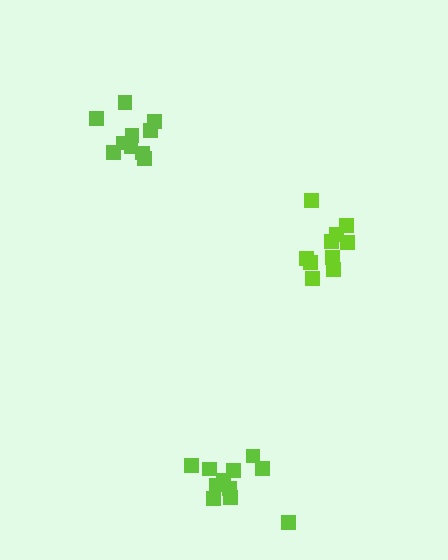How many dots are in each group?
Group 1: 11 dots, Group 2: 10 dots, Group 3: 10 dots (31 total).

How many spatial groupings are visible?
There are 3 spatial groupings.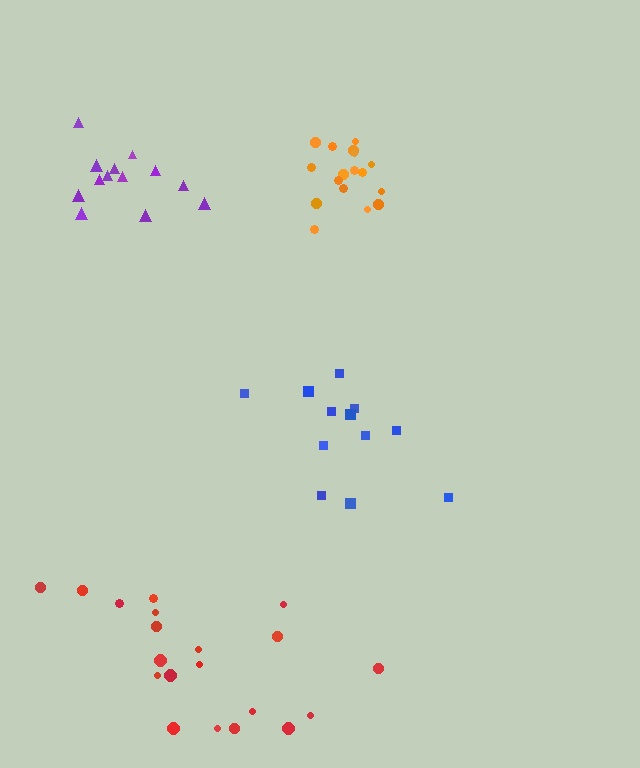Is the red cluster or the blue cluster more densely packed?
Red.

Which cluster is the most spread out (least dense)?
Blue.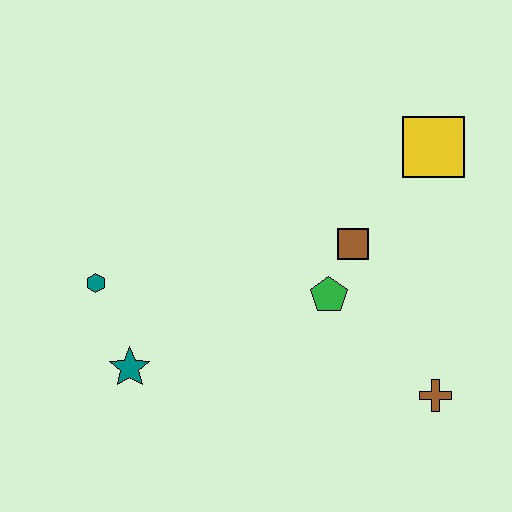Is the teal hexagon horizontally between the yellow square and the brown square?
No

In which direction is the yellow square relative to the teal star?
The yellow square is to the right of the teal star.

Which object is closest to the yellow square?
The brown square is closest to the yellow square.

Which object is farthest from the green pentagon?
The teal hexagon is farthest from the green pentagon.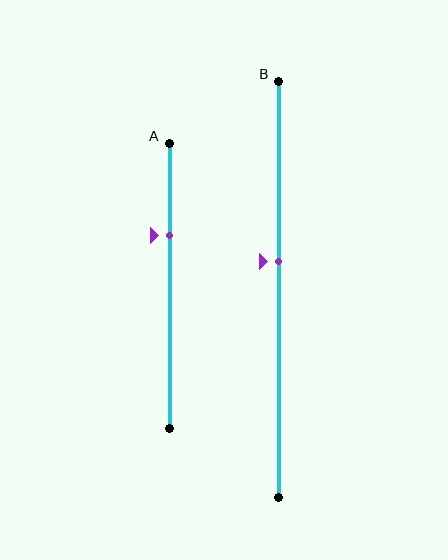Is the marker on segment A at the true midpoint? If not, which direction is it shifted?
No, the marker on segment A is shifted upward by about 18% of the segment length.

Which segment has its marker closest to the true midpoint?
Segment B has its marker closest to the true midpoint.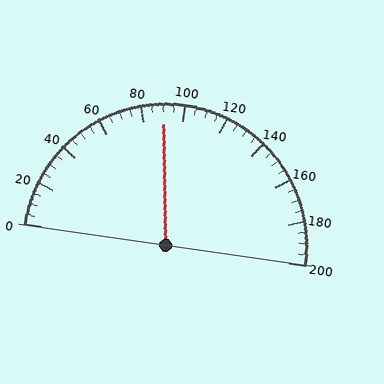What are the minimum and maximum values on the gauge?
The gauge ranges from 0 to 200.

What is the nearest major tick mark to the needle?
The nearest major tick mark is 80.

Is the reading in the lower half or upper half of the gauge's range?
The reading is in the lower half of the range (0 to 200).